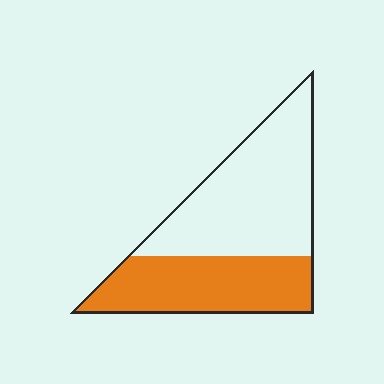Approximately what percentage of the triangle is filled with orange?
Approximately 40%.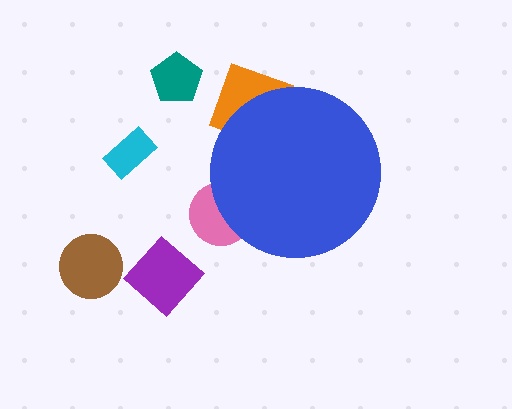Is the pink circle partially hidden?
Yes, the pink circle is partially hidden behind the blue circle.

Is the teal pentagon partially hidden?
No, the teal pentagon is fully visible.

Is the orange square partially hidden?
Yes, the orange square is partially hidden behind the blue circle.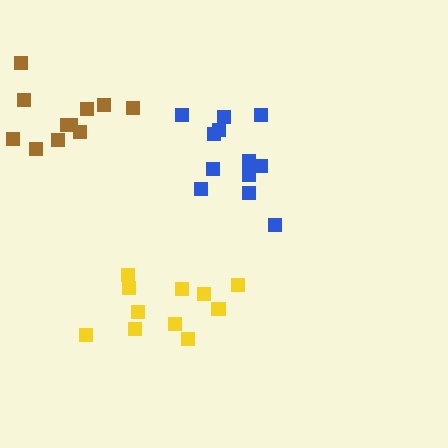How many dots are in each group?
Group 1: 11 dots, Group 2: 12 dots, Group 3: 11 dots (34 total).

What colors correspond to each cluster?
The clusters are colored: yellow, blue, brown.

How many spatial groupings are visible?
There are 3 spatial groupings.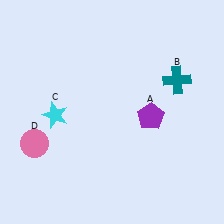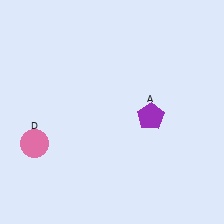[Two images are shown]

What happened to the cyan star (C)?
The cyan star (C) was removed in Image 2. It was in the bottom-left area of Image 1.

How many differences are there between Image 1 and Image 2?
There are 2 differences between the two images.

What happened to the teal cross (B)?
The teal cross (B) was removed in Image 2. It was in the top-right area of Image 1.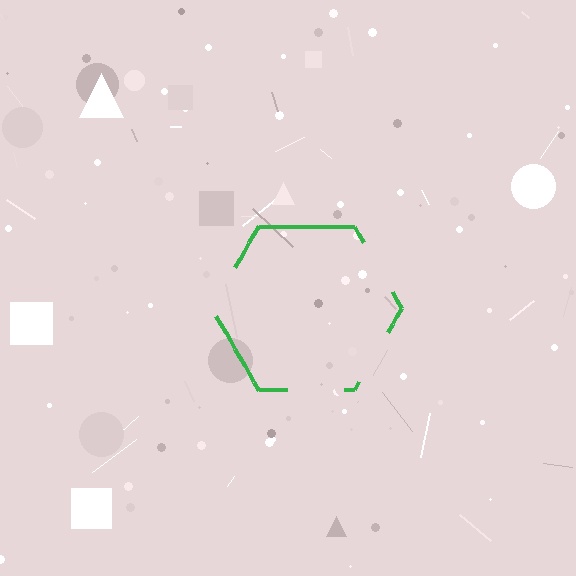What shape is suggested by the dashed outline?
The dashed outline suggests a hexagon.